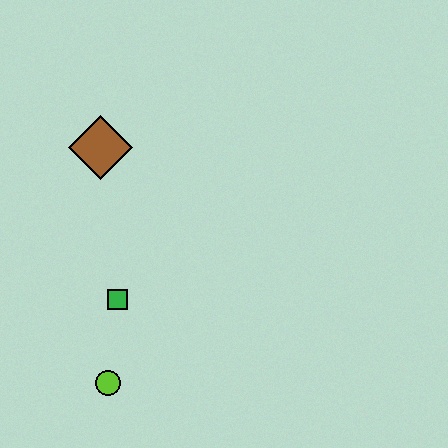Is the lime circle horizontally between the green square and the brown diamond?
Yes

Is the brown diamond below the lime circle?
No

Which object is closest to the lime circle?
The green square is closest to the lime circle.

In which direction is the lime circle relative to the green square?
The lime circle is below the green square.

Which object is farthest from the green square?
The brown diamond is farthest from the green square.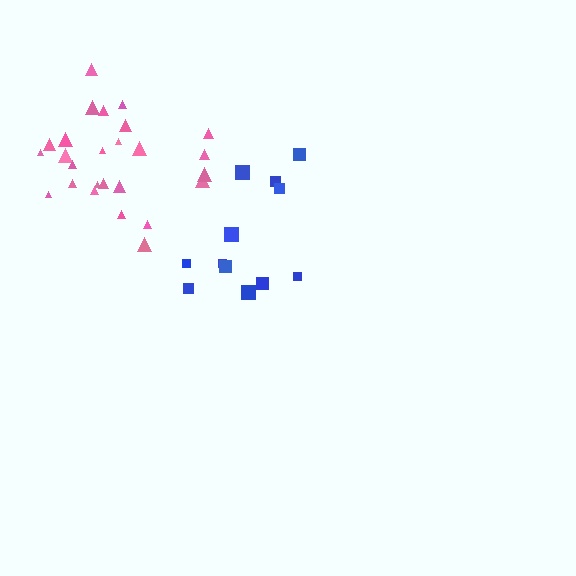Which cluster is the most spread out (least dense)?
Blue.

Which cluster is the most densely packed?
Pink.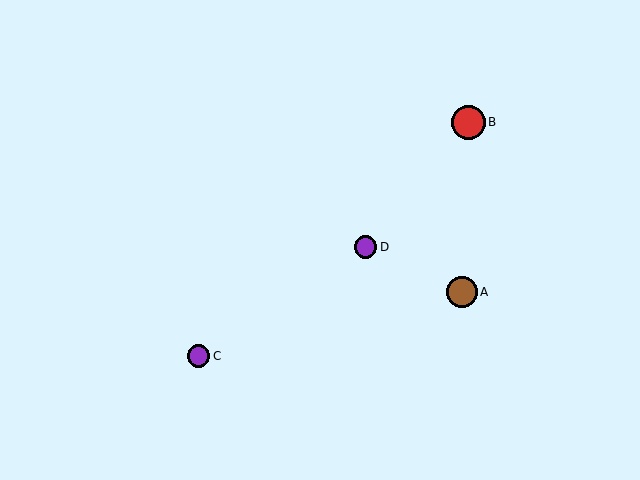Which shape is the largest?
The red circle (labeled B) is the largest.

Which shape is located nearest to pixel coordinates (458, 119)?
The red circle (labeled B) at (468, 122) is nearest to that location.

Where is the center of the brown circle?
The center of the brown circle is at (462, 292).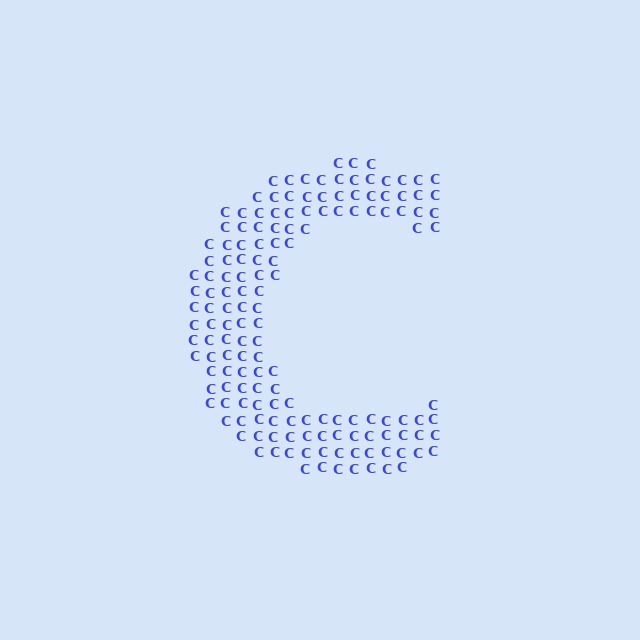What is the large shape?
The large shape is the letter C.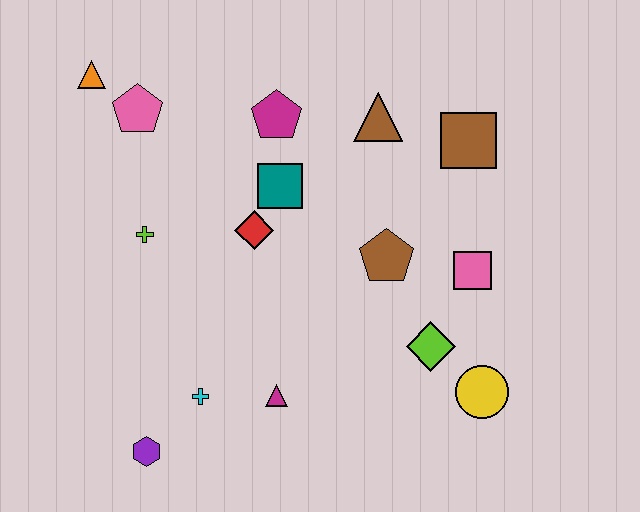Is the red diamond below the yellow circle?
No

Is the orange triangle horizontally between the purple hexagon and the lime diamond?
No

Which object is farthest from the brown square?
The purple hexagon is farthest from the brown square.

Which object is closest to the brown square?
The brown triangle is closest to the brown square.